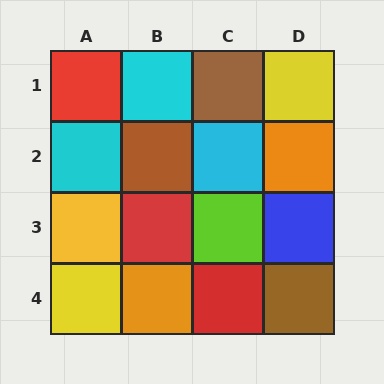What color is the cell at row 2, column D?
Orange.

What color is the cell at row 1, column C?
Brown.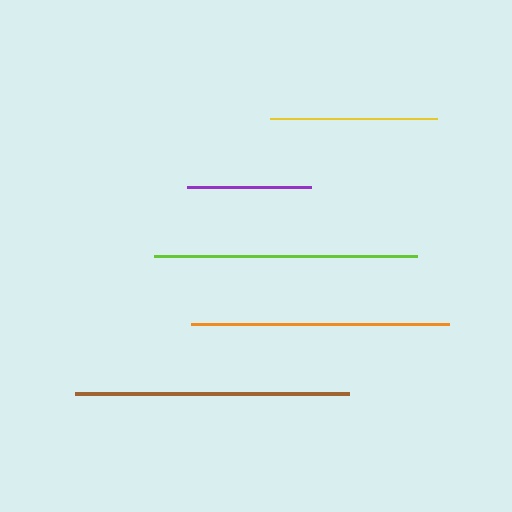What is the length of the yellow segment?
The yellow segment is approximately 166 pixels long.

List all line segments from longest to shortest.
From longest to shortest: brown, lime, orange, yellow, purple.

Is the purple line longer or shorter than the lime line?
The lime line is longer than the purple line.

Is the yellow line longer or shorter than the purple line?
The yellow line is longer than the purple line.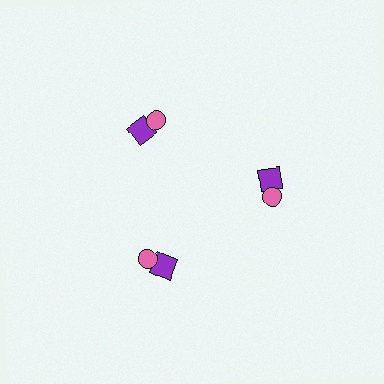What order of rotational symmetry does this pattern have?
This pattern has 3-fold rotational symmetry.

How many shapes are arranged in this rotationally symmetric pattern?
There are 6 shapes, arranged in 3 groups of 2.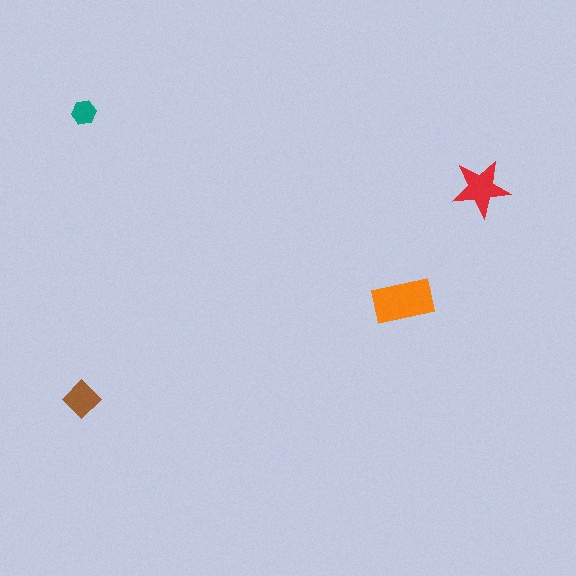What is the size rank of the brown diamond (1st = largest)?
3rd.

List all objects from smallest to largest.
The teal hexagon, the brown diamond, the red star, the orange rectangle.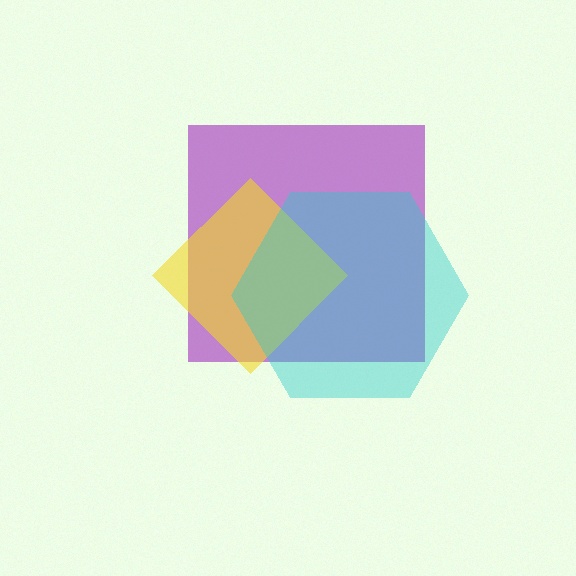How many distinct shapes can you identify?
There are 3 distinct shapes: a purple square, a yellow diamond, a cyan hexagon.